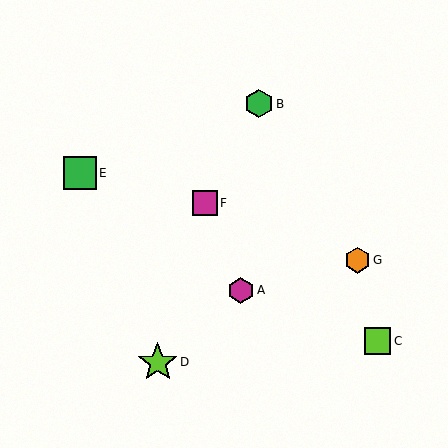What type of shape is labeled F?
Shape F is a magenta square.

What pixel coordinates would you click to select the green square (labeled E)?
Click at (80, 173) to select the green square E.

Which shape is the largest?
The lime star (labeled D) is the largest.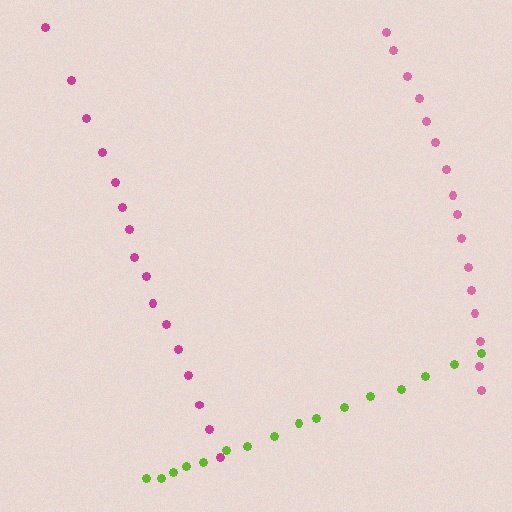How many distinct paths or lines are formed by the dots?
There are 3 distinct paths.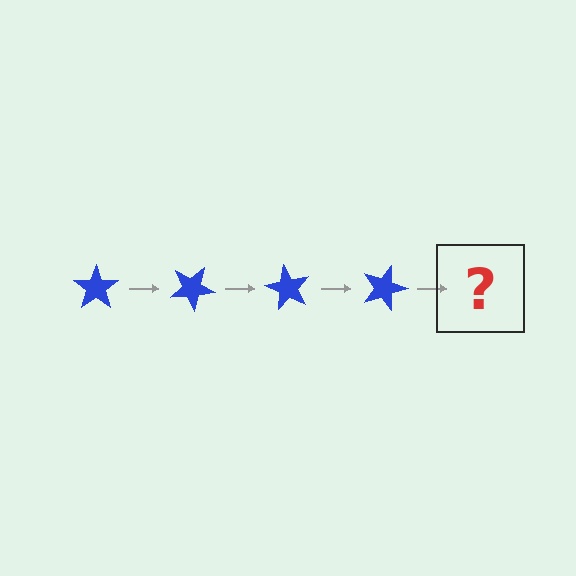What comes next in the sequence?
The next element should be a blue star rotated 120 degrees.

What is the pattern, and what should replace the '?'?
The pattern is that the star rotates 30 degrees each step. The '?' should be a blue star rotated 120 degrees.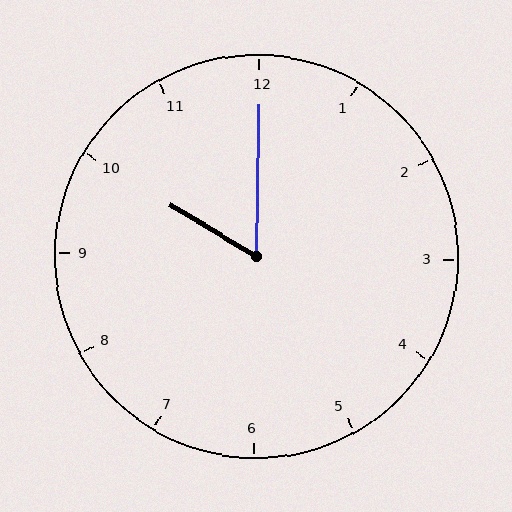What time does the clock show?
10:00.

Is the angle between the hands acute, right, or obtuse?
It is acute.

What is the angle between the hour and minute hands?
Approximately 60 degrees.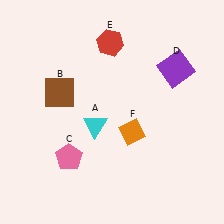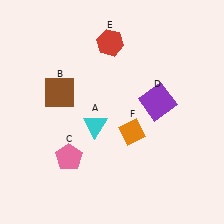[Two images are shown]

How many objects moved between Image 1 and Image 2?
1 object moved between the two images.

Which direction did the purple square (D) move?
The purple square (D) moved down.